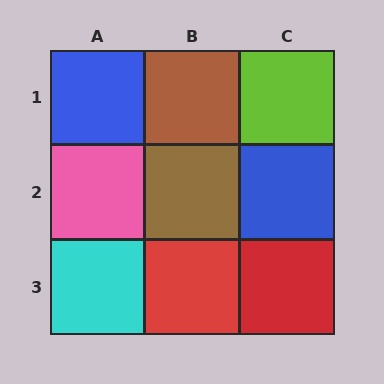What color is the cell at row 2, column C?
Blue.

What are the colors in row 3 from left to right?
Cyan, red, red.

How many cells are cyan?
1 cell is cyan.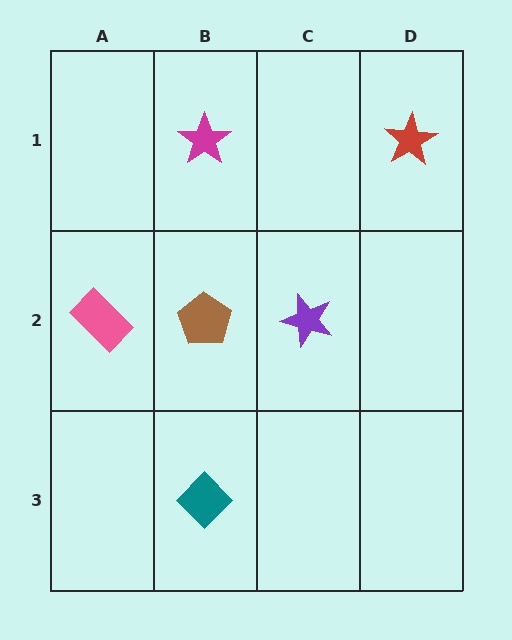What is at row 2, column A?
A pink rectangle.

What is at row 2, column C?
A purple star.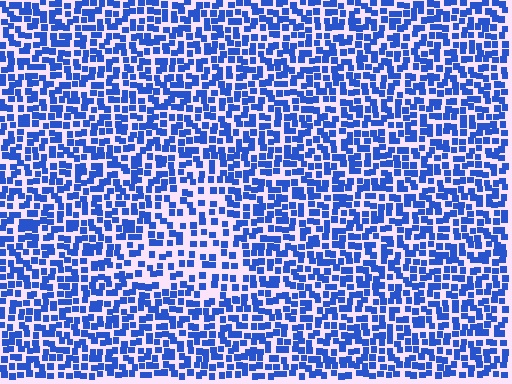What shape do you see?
I see a triangle.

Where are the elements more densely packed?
The elements are more densely packed outside the triangle boundary.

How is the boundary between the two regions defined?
The boundary is defined by a change in element density (approximately 1.7x ratio). All elements are the same color, size, and shape.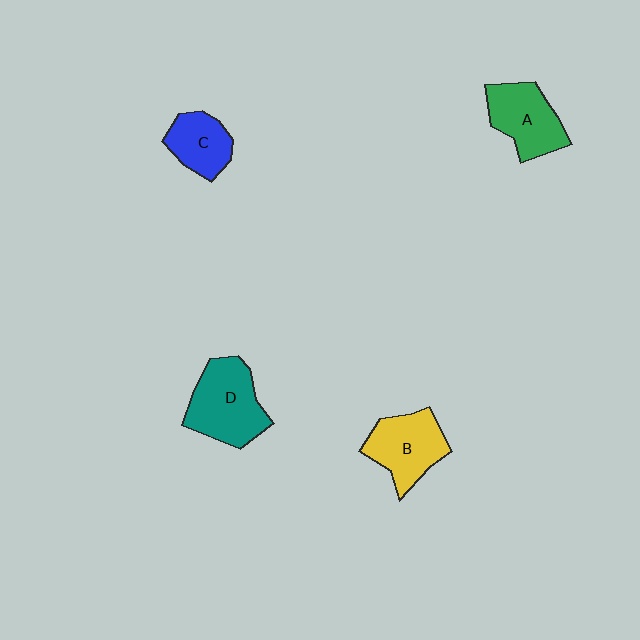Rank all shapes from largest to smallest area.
From largest to smallest: D (teal), B (yellow), A (green), C (blue).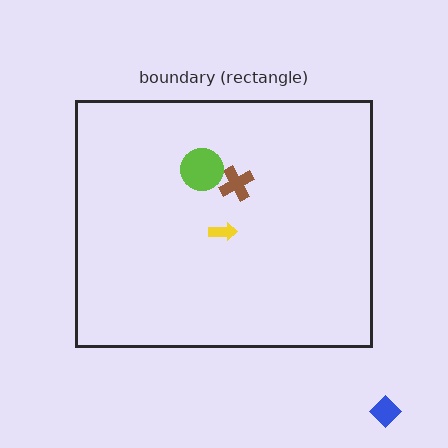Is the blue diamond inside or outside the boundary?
Outside.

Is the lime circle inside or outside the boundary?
Inside.